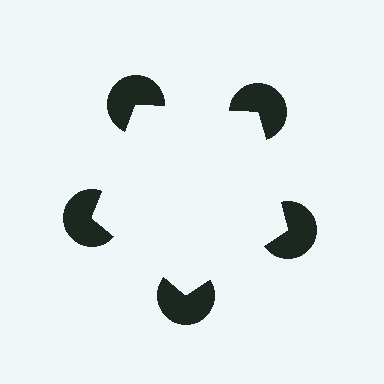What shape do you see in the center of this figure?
An illusory pentagon — its edges are inferred from the aligned wedge cuts in the pac-man discs, not physically drawn.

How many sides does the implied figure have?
5 sides.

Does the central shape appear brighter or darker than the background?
It typically appears slightly brighter than the background, even though no actual brightness change is drawn.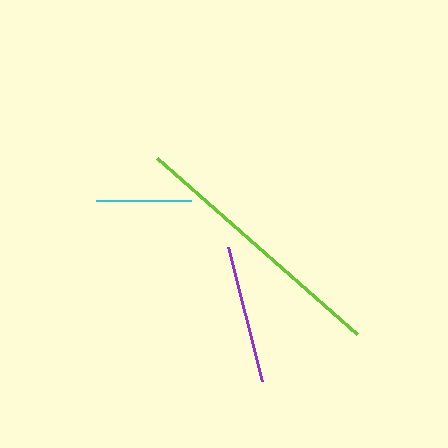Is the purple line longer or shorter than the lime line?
The lime line is longer than the purple line.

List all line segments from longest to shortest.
From longest to shortest: lime, purple, cyan.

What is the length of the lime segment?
The lime segment is approximately 267 pixels long.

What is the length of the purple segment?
The purple segment is approximately 138 pixels long.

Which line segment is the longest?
The lime line is the longest at approximately 267 pixels.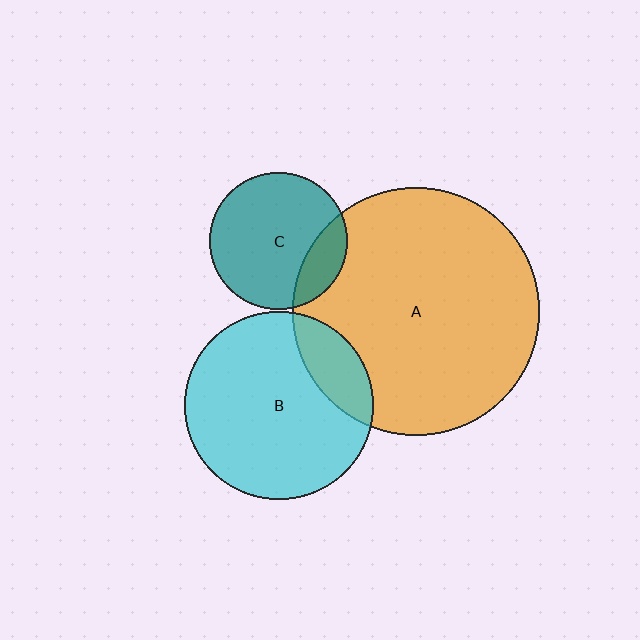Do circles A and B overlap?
Yes.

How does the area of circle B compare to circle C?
Approximately 1.9 times.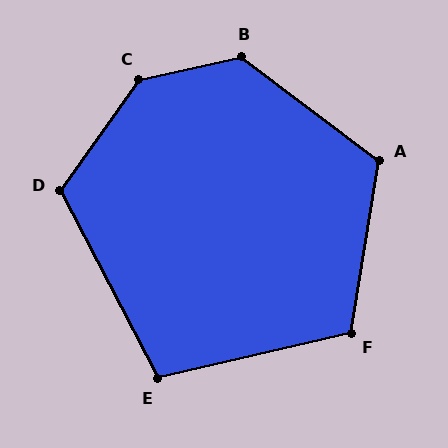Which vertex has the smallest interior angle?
E, at approximately 105 degrees.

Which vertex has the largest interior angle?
C, at approximately 138 degrees.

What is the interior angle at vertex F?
Approximately 112 degrees (obtuse).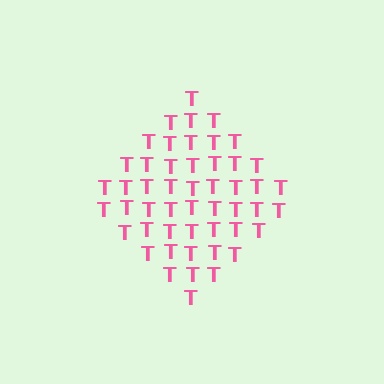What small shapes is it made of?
It is made of small letter T's.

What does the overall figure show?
The overall figure shows a diamond.